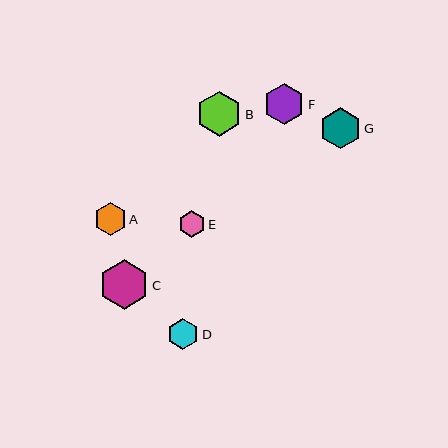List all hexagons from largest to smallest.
From largest to smallest: C, B, G, F, A, D, E.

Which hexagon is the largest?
Hexagon C is the largest with a size of approximately 49 pixels.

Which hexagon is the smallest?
Hexagon E is the smallest with a size of approximately 26 pixels.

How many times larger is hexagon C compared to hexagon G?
Hexagon C is approximately 1.2 times the size of hexagon G.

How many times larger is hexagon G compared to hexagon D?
Hexagon G is approximately 1.3 times the size of hexagon D.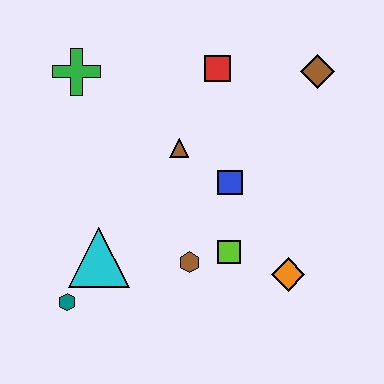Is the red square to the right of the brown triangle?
Yes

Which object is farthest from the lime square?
The green cross is farthest from the lime square.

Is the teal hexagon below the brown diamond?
Yes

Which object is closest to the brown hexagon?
The lime square is closest to the brown hexagon.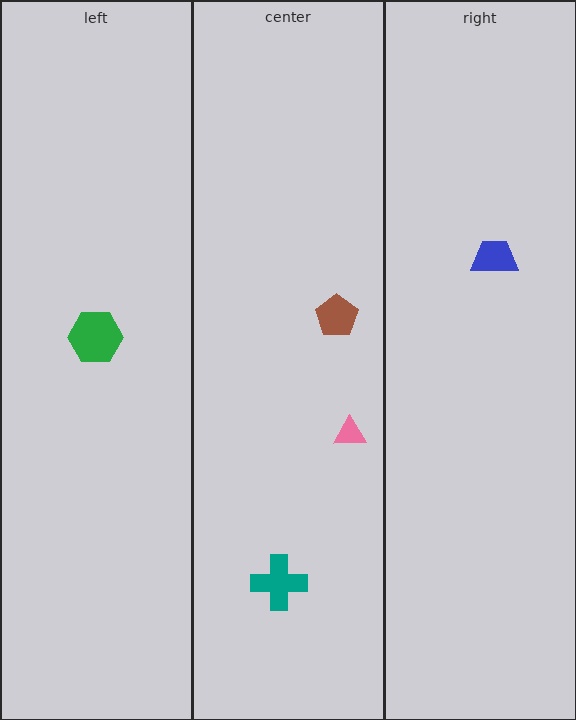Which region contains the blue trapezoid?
The right region.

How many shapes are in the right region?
1.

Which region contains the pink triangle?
The center region.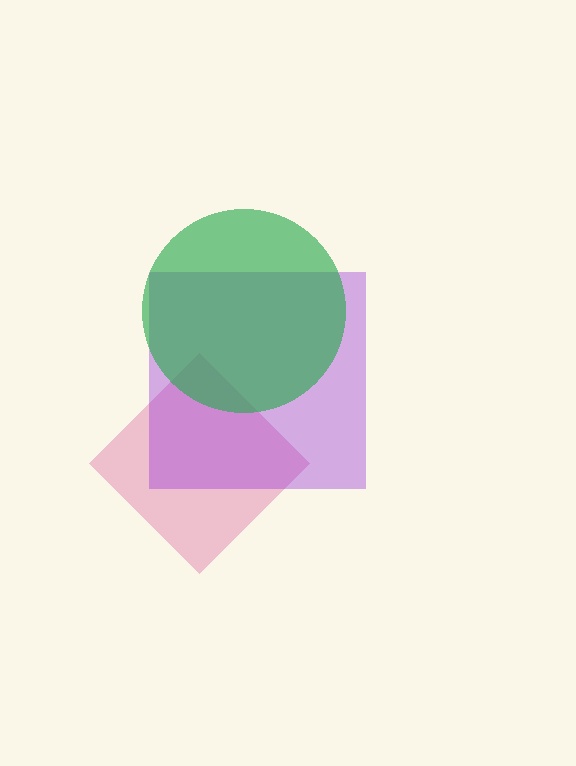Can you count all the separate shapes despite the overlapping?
Yes, there are 3 separate shapes.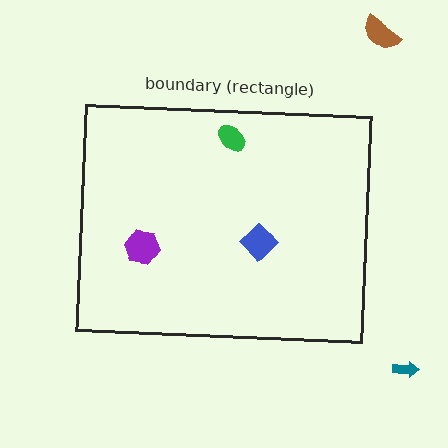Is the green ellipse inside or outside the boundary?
Inside.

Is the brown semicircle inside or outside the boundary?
Outside.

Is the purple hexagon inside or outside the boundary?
Inside.